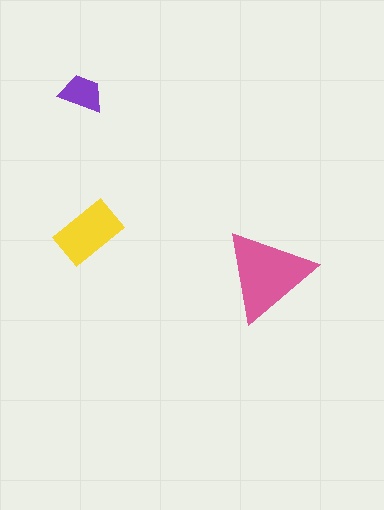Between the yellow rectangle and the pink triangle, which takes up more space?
The pink triangle.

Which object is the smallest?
The purple trapezoid.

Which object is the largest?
The pink triangle.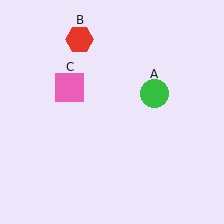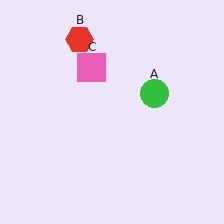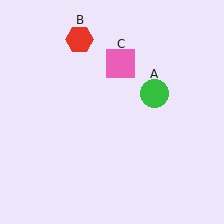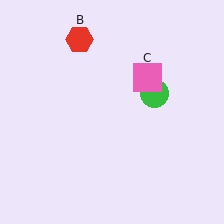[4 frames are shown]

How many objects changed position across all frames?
1 object changed position: pink square (object C).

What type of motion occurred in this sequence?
The pink square (object C) rotated clockwise around the center of the scene.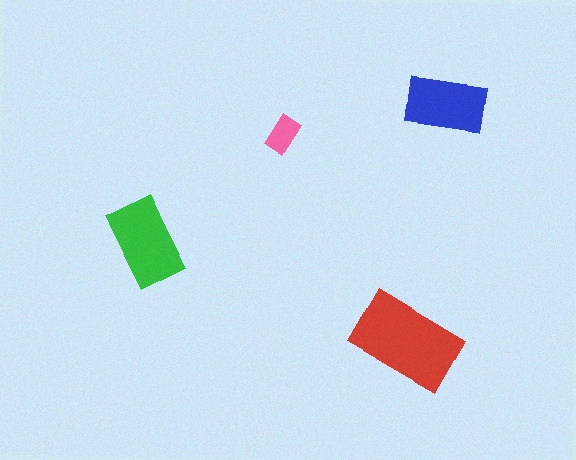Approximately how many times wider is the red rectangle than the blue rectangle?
About 1.5 times wider.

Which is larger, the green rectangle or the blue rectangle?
The green one.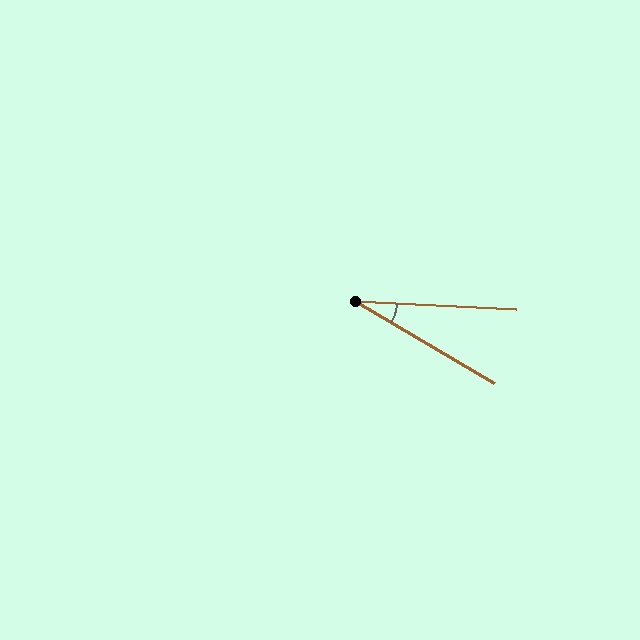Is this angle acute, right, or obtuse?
It is acute.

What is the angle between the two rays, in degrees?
Approximately 28 degrees.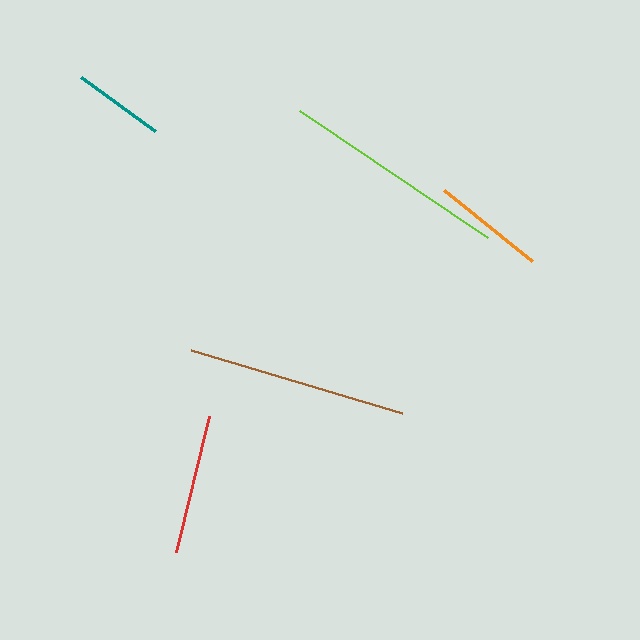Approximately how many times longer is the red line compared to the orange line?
The red line is approximately 1.2 times the length of the orange line.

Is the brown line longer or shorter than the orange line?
The brown line is longer than the orange line.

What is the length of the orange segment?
The orange segment is approximately 113 pixels long.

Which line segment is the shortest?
The teal line is the shortest at approximately 91 pixels.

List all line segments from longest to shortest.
From longest to shortest: lime, brown, red, orange, teal.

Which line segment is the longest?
The lime line is the longest at approximately 227 pixels.